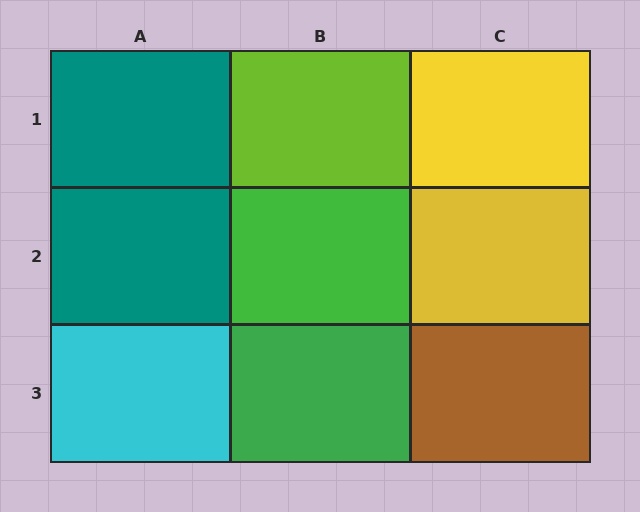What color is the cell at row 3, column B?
Green.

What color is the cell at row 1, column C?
Yellow.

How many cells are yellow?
2 cells are yellow.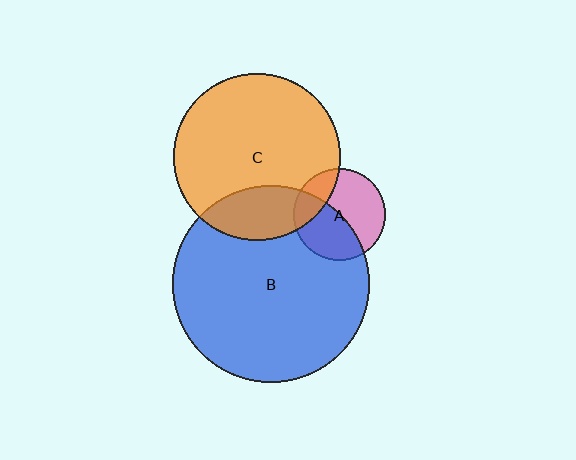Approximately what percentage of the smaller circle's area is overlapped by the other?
Approximately 25%.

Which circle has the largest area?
Circle B (blue).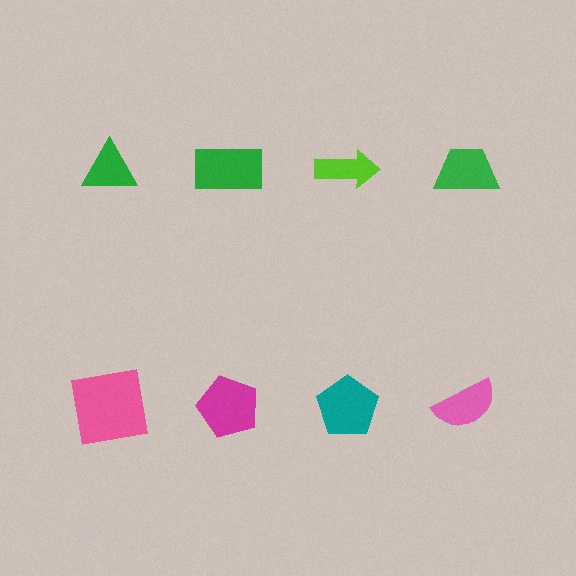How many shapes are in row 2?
4 shapes.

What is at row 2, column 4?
A pink semicircle.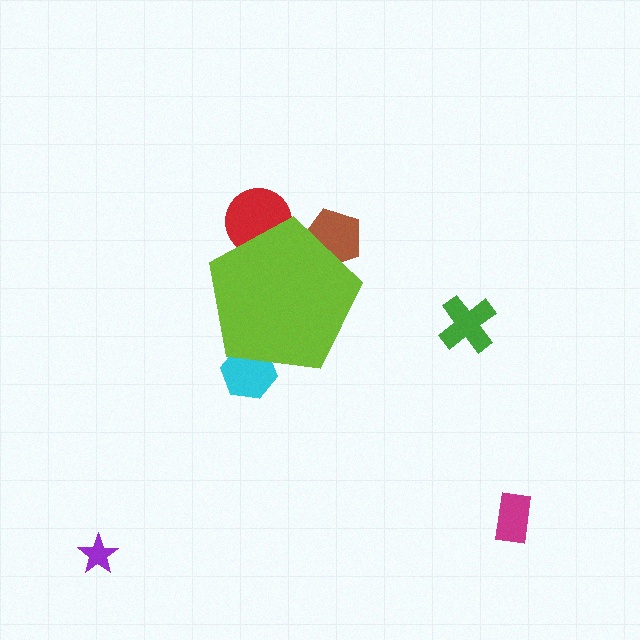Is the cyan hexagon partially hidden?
Yes, the cyan hexagon is partially hidden behind the lime pentagon.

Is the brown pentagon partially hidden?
Yes, the brown pentagon is partially hidden behind the lime pentagon.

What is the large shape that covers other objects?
A lime pentagon.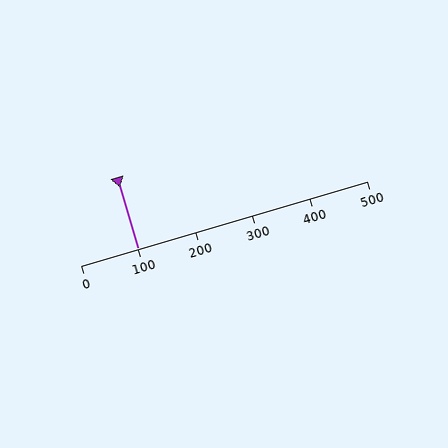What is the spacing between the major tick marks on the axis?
The major ticks are spaced 100 apart.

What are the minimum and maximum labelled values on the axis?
The axis runs from 0 to 500.